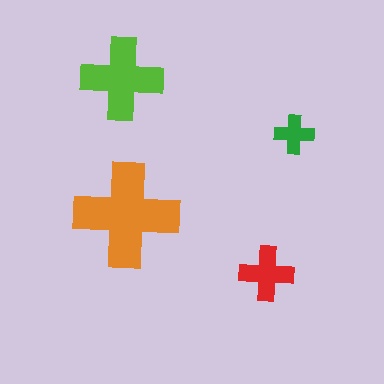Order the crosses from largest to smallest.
the orange one, the lime one, the red one, the green one.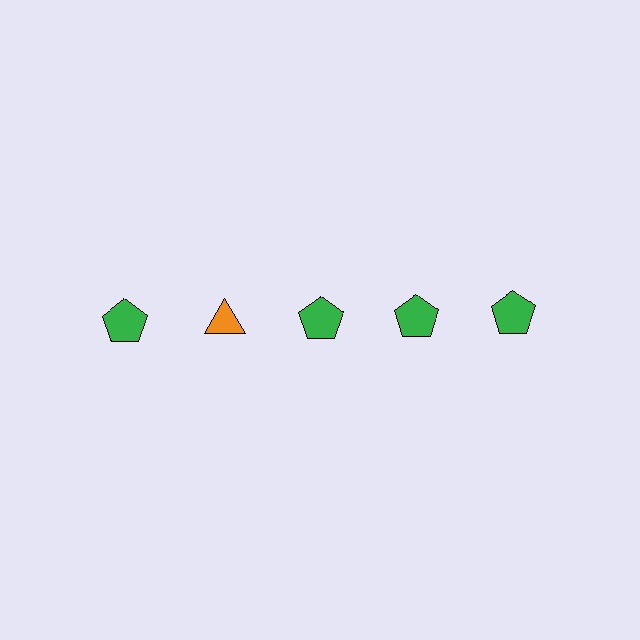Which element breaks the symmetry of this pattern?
The orange triangle in the top row, second from left column breaks the symmetry. All other shapes are green pentagons.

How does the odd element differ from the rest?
It differs in both color (orange instead of green) and shape (triangle instead of pentagon).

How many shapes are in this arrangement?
There are 5 shapes arranged in a grid pattern.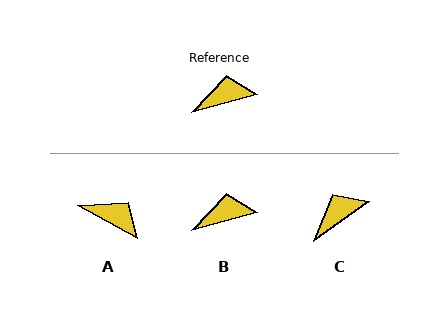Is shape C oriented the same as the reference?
No, it is off by about 20 degrees.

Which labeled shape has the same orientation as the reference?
B.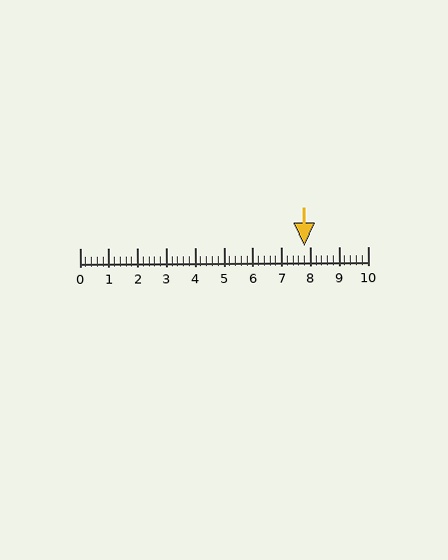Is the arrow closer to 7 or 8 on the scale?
The arrow is closer to 8.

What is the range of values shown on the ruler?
The ruler shows values from 0 to 10.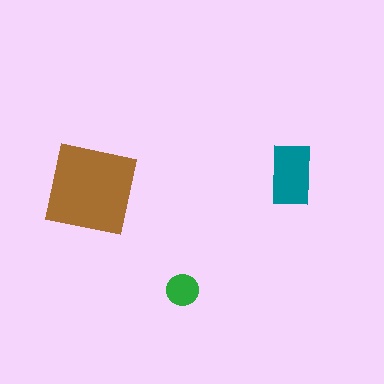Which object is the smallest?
The green circle.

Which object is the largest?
The brown square.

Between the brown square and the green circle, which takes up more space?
The brown square.